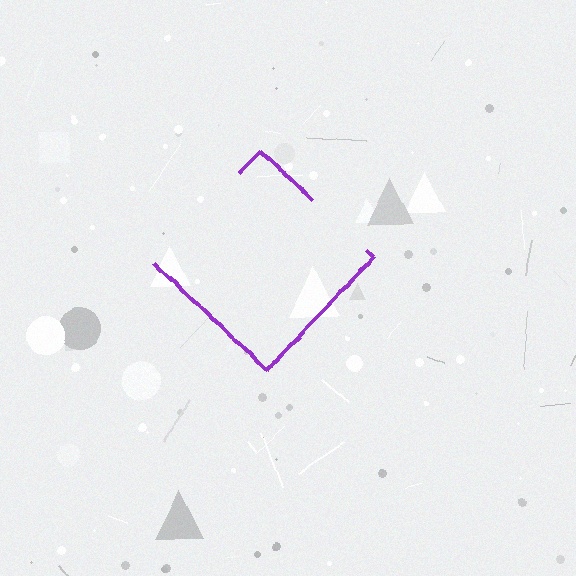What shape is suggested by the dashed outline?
The dashed outline suggests a diamond.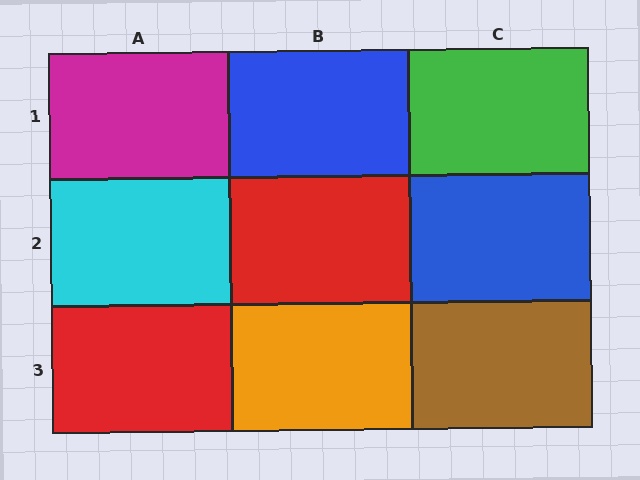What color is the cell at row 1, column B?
Blue.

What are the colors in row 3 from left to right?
Red, orange, brown.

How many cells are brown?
1 cell is brown.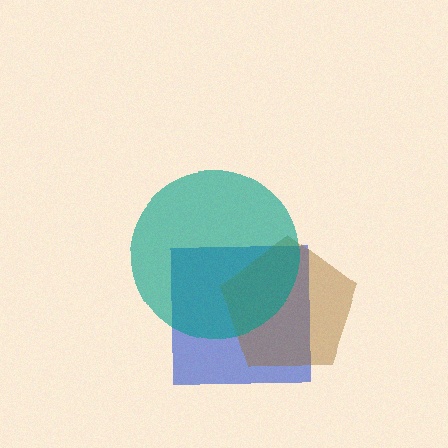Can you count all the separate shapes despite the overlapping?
Yes, there are 3 separate shapes.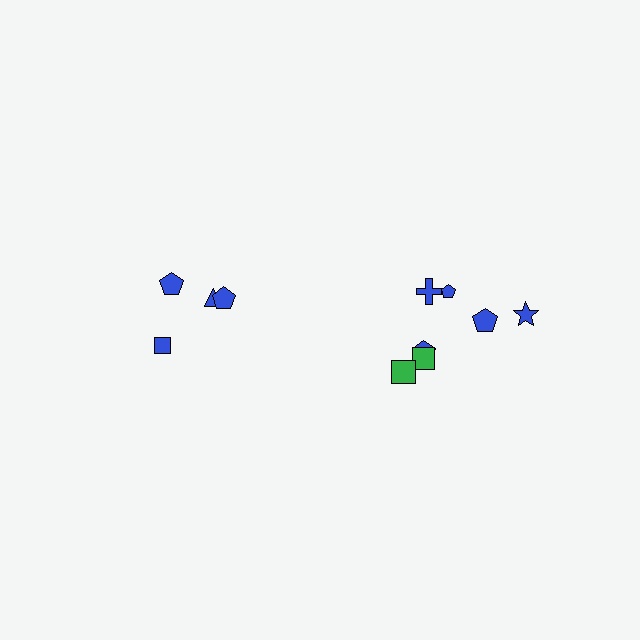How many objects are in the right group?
There are 7 objects.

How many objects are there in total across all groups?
There are 11 objects.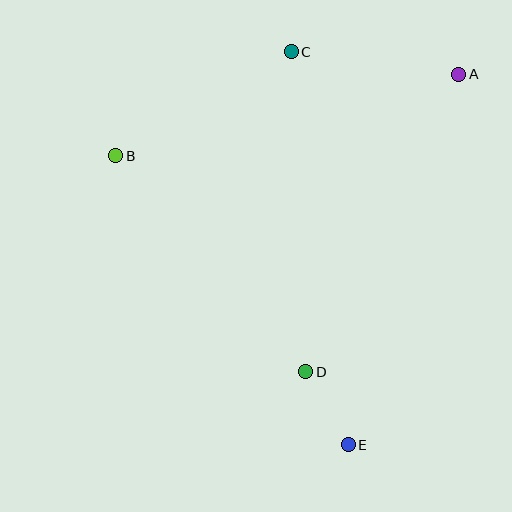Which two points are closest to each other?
Points D and E are closest to each other.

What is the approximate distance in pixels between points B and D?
The distance between B and D is approximately 288 pixels.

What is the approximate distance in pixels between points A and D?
The distance between A and D is approximately 335 pixels.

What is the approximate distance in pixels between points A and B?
The distance between A and B is approximately 353 pixels.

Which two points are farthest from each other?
Points C and E are farthest from each other.